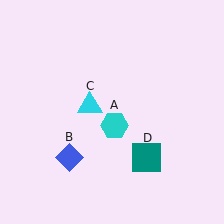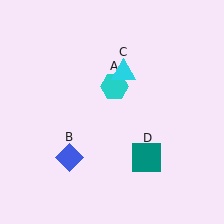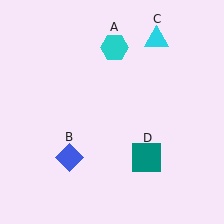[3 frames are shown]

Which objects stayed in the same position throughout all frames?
Blue diamond (object B) and teal square (object D) remained stationary.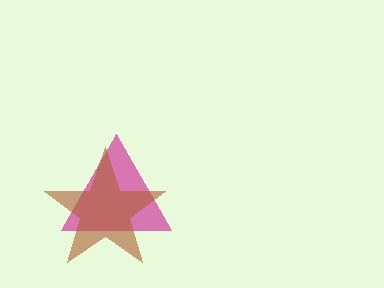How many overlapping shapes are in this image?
There are 2 overlapping shapes in the image.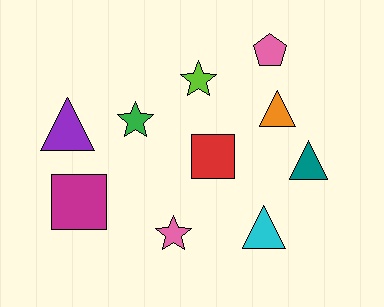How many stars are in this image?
There are 3 stars.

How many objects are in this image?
There are 10 objects.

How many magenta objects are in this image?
There is 1 magenta object.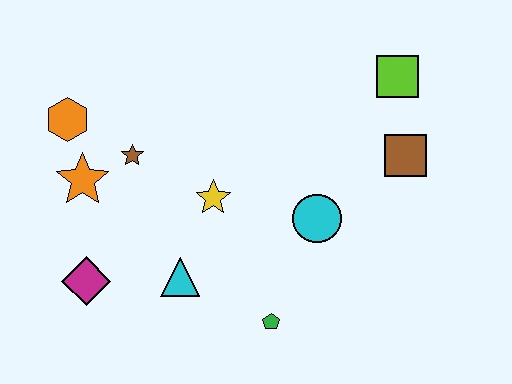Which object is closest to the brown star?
The orange star is closest to the brown star.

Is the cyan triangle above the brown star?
No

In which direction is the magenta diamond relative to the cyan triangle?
The magenta diamond is to the left of the cyan triangle.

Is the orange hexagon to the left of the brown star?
Yes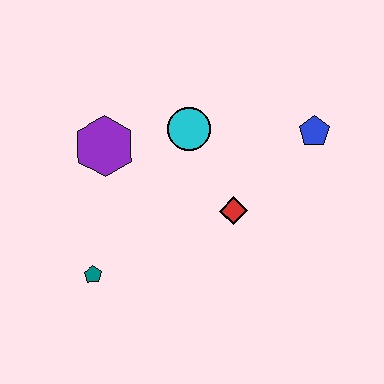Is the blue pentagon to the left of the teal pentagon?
No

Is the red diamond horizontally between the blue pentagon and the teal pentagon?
Yes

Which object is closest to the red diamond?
The cyan circle is closest to the red diamond.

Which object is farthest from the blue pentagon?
The teal pentagon is farthest from the blue pentagon.